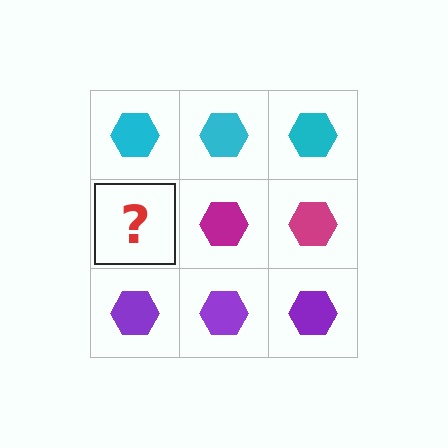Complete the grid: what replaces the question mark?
The question mark should be replaced with a magenta hexagon.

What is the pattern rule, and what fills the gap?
The rule is that each row has a consistent color. The gap should be filled with a magenta hexagon.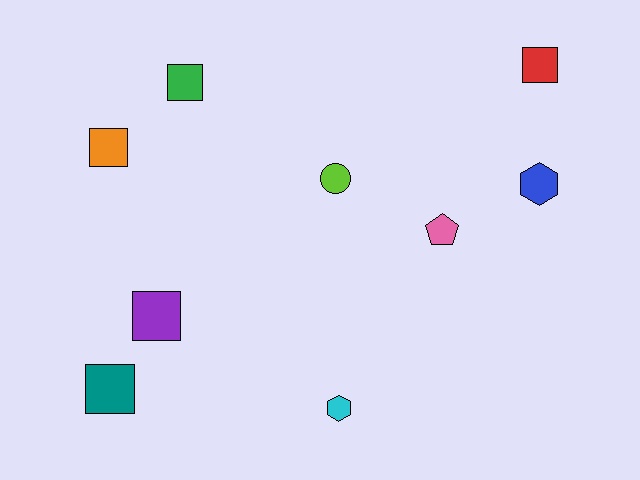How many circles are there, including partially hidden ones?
There is 1 circle.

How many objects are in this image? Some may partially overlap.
There are 9 objects.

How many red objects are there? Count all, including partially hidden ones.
There is 1 red object.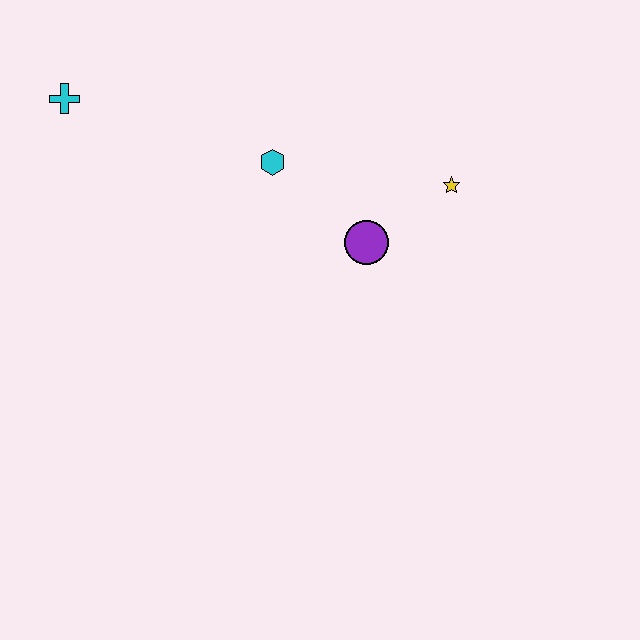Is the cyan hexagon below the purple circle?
No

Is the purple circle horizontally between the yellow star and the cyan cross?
Yes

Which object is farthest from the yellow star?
The cyan cross is farthest from the yellow star.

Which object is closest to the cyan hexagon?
The purple circle is closest to the cyan hexagon.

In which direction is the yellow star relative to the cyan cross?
The yellow star is to the right of the cyan cross.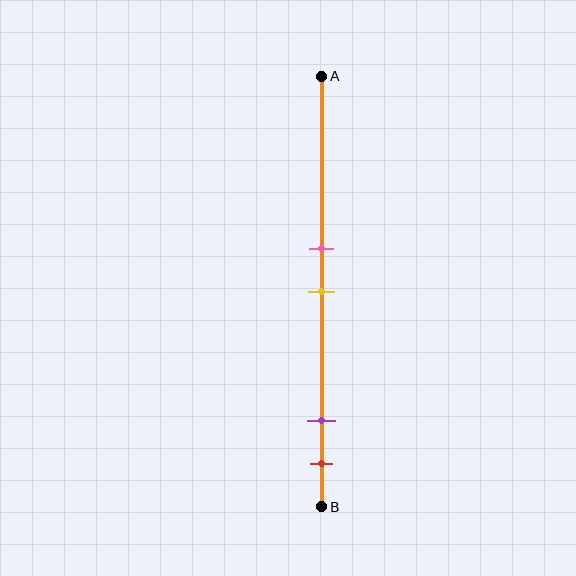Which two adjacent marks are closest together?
The pink and yellow marks are the closest adjacent pair.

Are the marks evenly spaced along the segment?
No, the marks are not evenly spaced.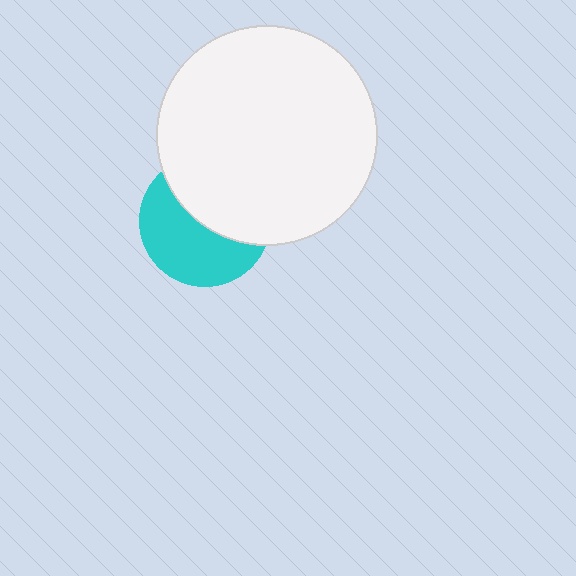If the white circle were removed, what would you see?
You would see the complete cyan circle.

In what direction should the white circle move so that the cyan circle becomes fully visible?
The white circle should move up. That is the shortest direction to clear the overlap and leave the cyan circle fully visible.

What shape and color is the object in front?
The object in front is a white circle.